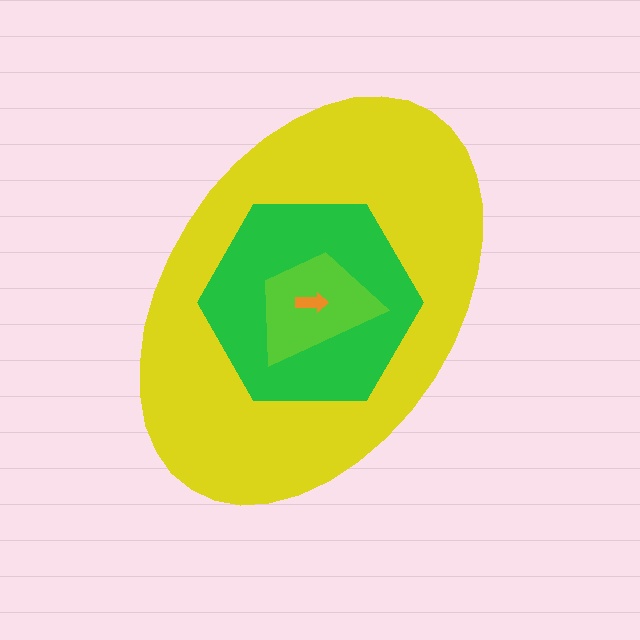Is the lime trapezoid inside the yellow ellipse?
Yes.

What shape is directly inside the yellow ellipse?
The green hexagon.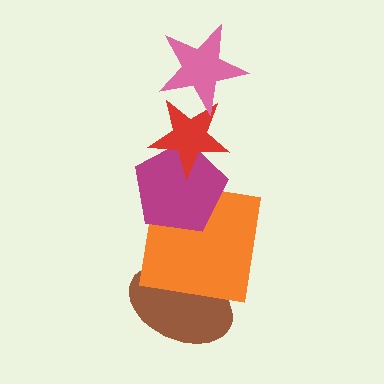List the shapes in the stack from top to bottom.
From top to bottom: the pink star, the red star, the magenta pentagon, the orange square, the brown ellipse.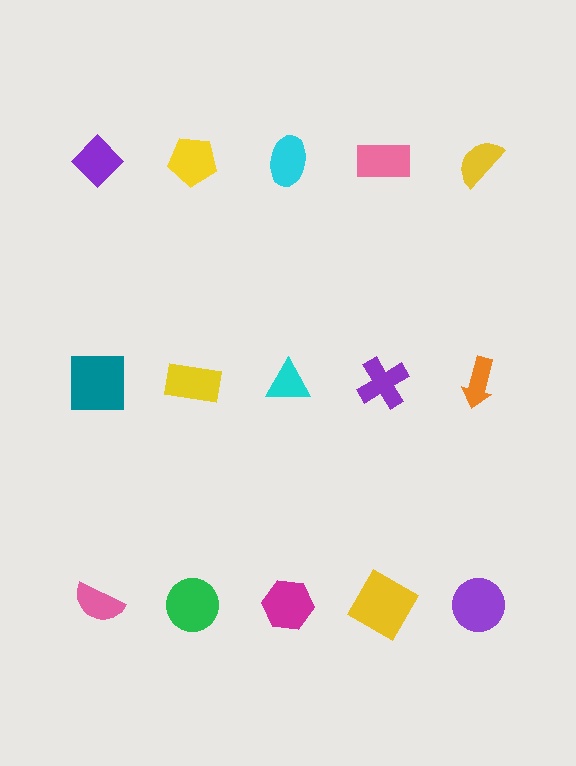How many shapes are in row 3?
5 shapes.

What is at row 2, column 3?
A cyan triangle.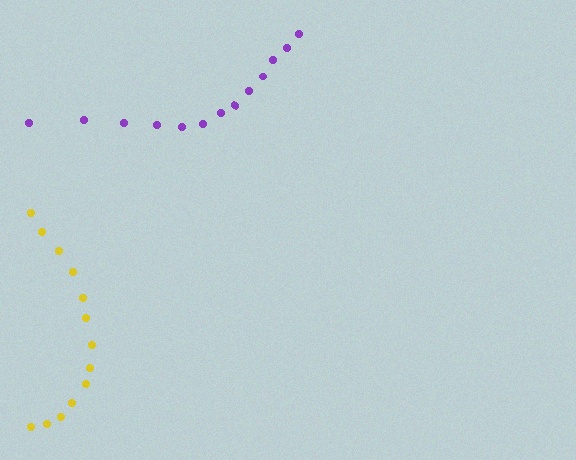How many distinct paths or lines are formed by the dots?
There are 2 distinct paths.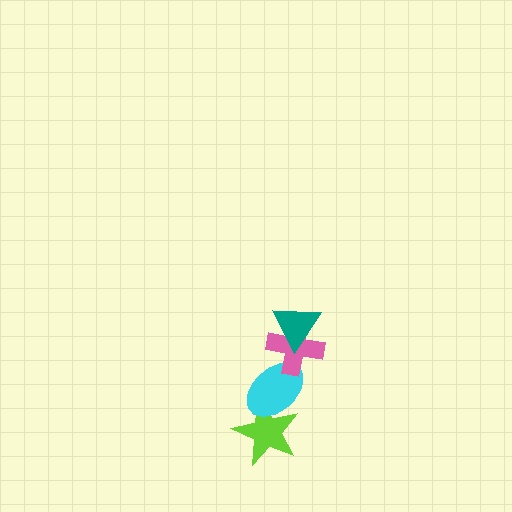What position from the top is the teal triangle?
The teal triangle is 1st from the top.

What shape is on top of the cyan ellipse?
The pink cross is on top of the cyan ellipse.